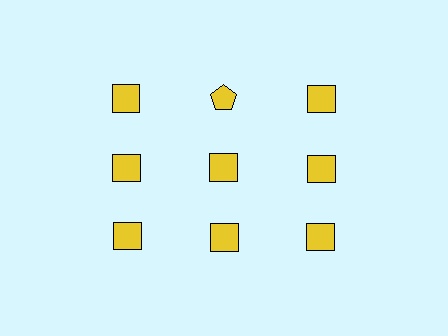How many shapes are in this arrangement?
There are 9 shapes arranged in a grid pattern.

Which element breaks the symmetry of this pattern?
The yellow pentagon in the top row, second from left column breaks the symmetry. All other shapes are yellow squares.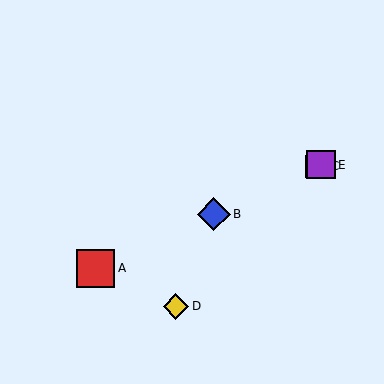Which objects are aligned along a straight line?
Objects A, B, C, E are aligned along a straight line.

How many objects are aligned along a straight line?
4 objects (A, B, C, E) are aligned along a straight line.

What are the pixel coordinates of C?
Object C is at (317, 166).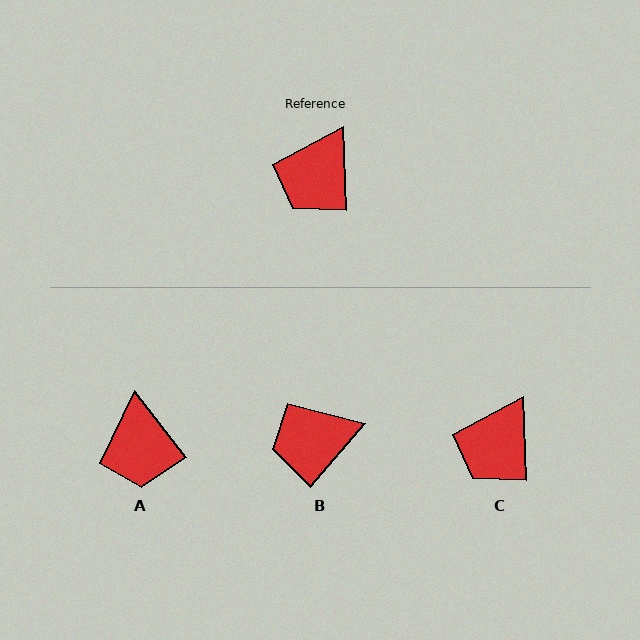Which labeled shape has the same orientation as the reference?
C.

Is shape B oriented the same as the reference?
No, it is off by about 43 degrees.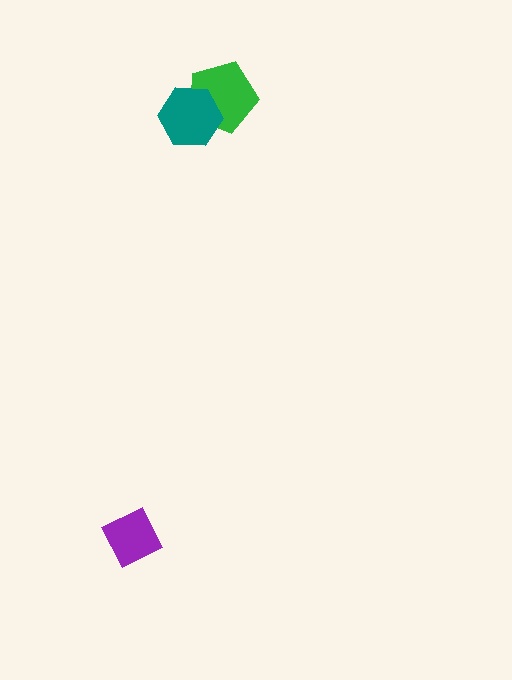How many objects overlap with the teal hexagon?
1 object overlaps with the teal hexagon.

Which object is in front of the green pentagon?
The teal hexagon is in front of the green pentagon.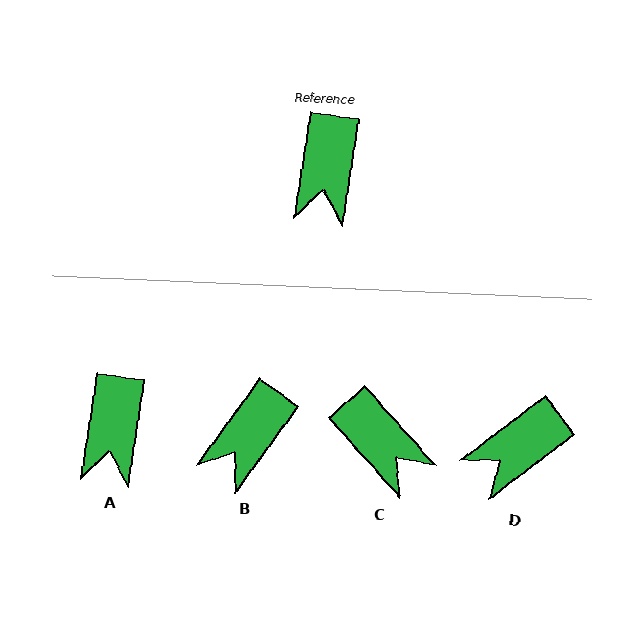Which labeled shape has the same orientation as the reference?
A.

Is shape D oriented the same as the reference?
No, it is off by about 44 degrees.